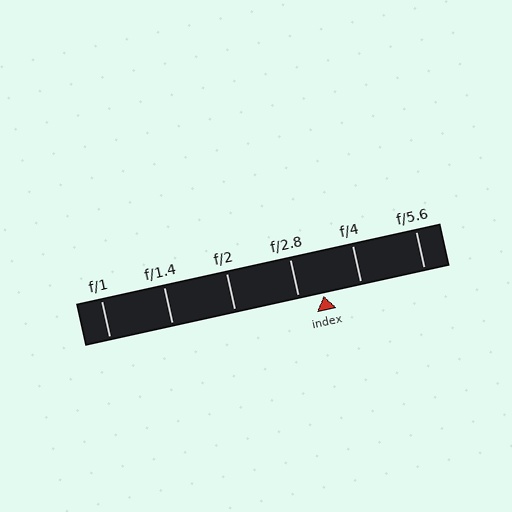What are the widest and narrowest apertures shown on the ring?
The widest aperture shown is f/1 and the narrowest is f/5.6.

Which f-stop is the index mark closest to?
The index mark is closest to f/2.8.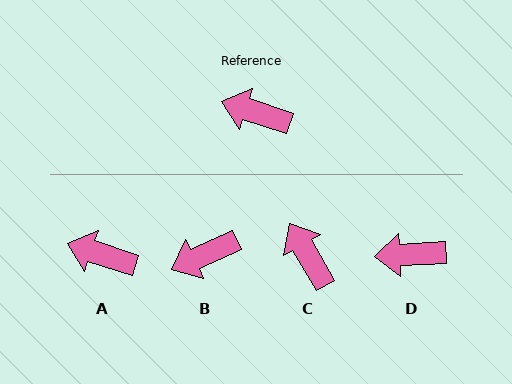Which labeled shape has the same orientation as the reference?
A.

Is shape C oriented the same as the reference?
No, it is off by about 42 degrees.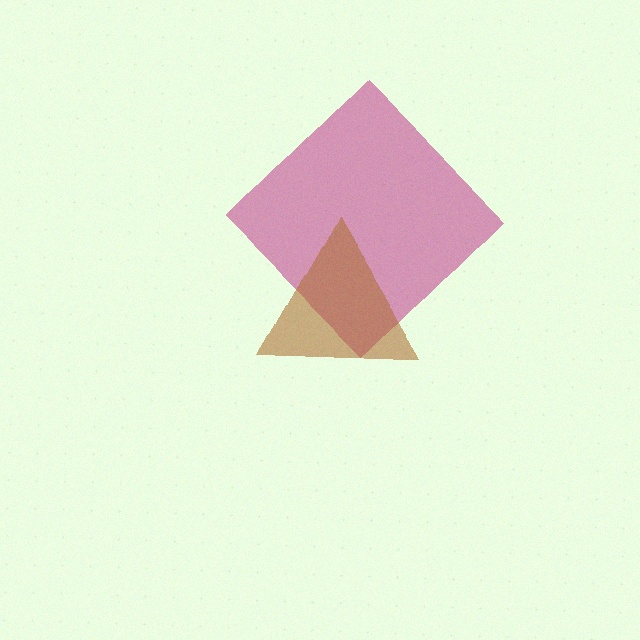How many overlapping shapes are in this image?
There are 2 overlapping shapes in the image.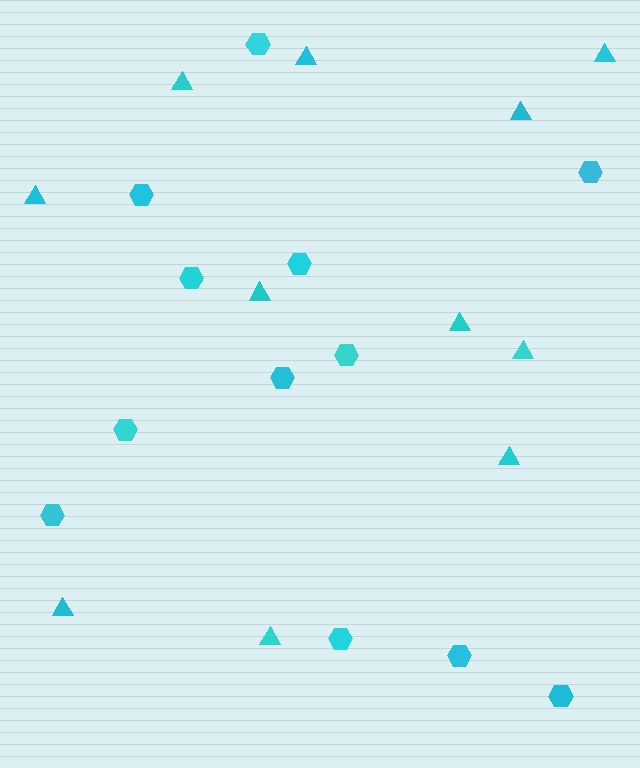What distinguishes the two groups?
There are 2 groups: one group of hexagons (12) and one group of triangles (11).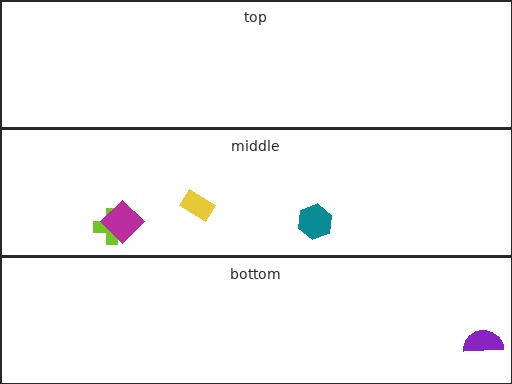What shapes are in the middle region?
The teal hexagon, the lime cross, the yellow rectangle, the magenta diamond.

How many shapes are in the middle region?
4.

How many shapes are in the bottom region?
1.